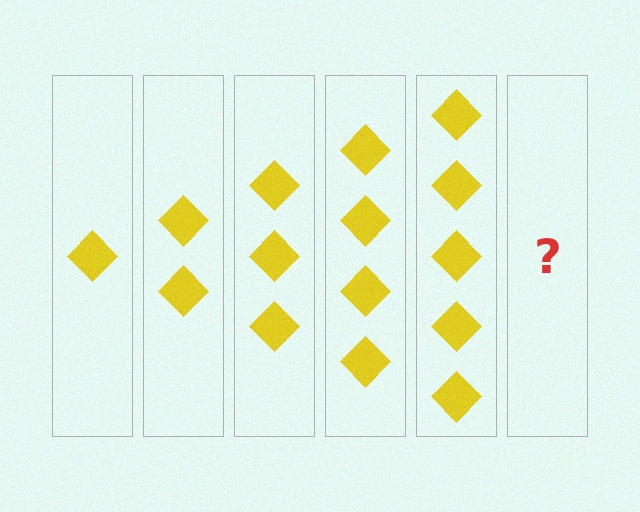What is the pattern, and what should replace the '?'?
The pattern is that each step adds one more diamond. The '?' should be 6 diamonds.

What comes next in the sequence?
The next element should be 6 diamonds.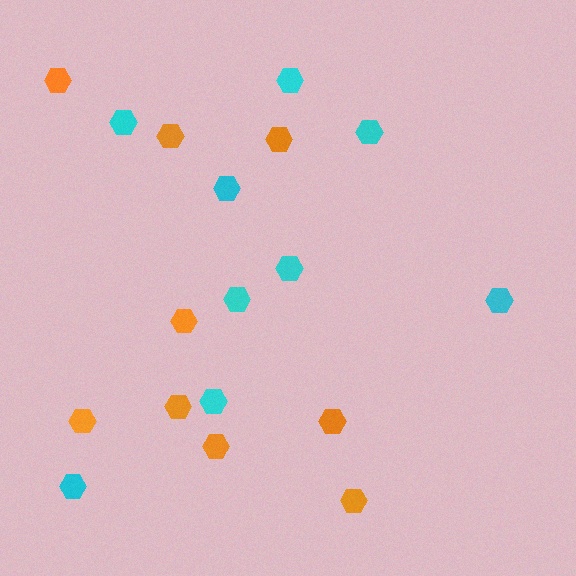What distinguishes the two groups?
There are 2 groups: one group of orange hexagons (9) and one group of cyan hexagons (9).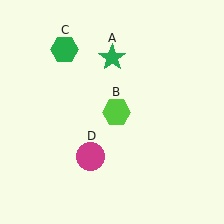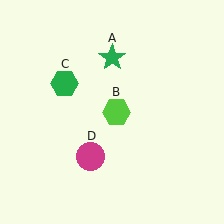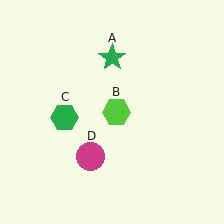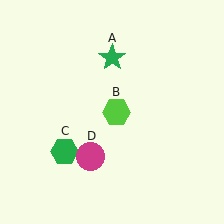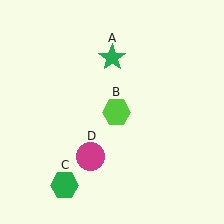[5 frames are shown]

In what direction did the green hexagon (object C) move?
The green hexagon (object C) moved down.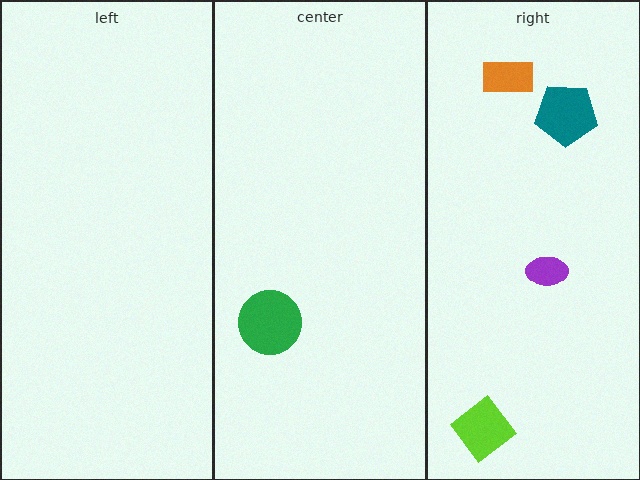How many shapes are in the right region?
4.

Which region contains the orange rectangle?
The right region.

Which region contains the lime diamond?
The right region.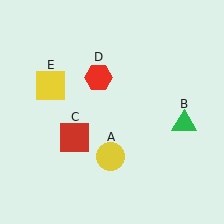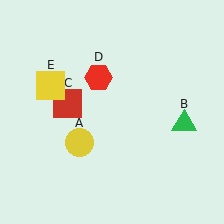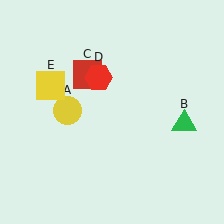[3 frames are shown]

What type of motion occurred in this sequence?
The yellow circle (object A), red square (object C) rotated clockwise around the center of the scene.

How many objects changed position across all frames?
2 objects changed position: yellow circle (object A), red square (object C).